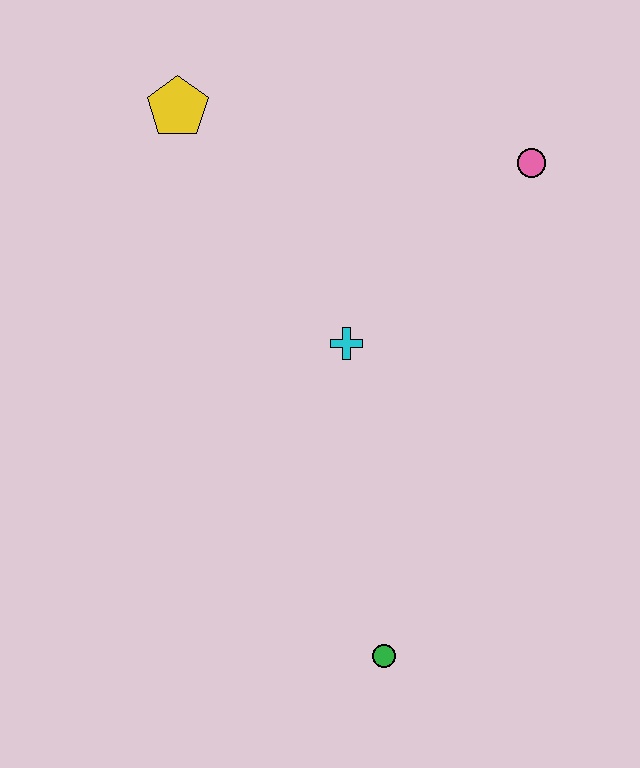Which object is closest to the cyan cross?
The pink circle is closest to the cyan cross.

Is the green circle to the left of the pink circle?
Yes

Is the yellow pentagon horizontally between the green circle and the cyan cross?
No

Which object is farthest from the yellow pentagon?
The green circle is farthest from the yellow pentagon.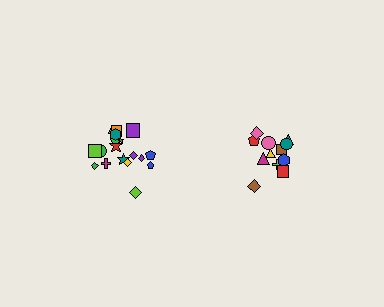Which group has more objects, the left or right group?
The left group.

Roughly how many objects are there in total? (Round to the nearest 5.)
Roughly 30 objects in total.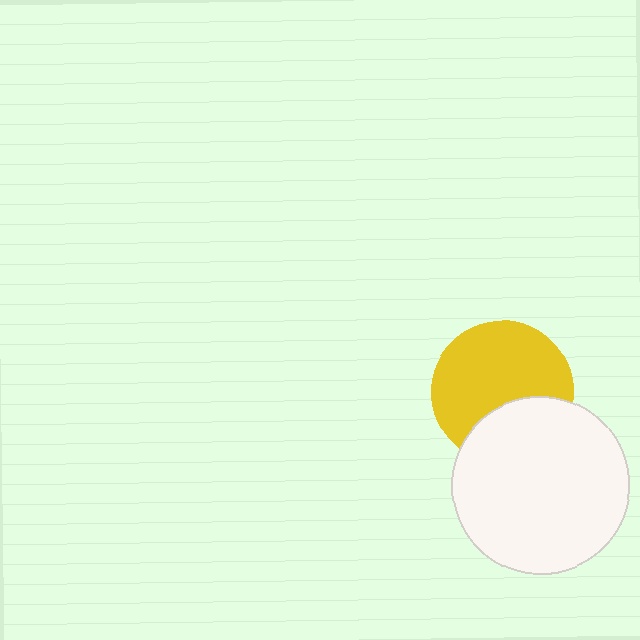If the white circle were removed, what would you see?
You would see the complete yellow circle.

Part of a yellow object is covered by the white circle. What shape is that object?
It is a circle.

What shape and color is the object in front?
The object in front is a white circle.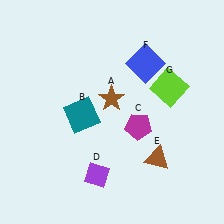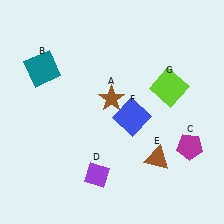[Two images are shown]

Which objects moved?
The objects that moved are: the teal square (B), the magenta pentagon (C), the blue square (F).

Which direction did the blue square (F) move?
The blue square (F) moved down.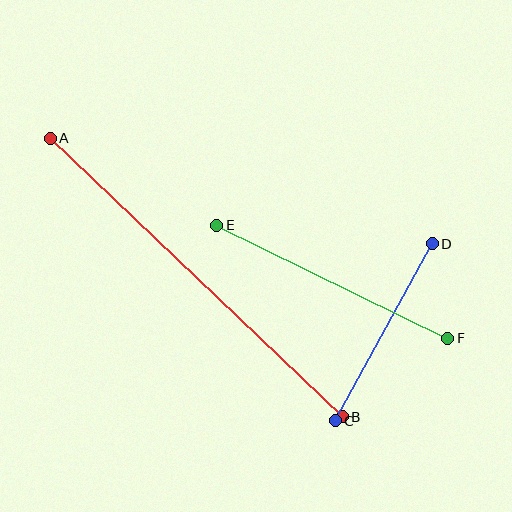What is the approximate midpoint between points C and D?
The midpoint is at approximately (384, 332) pixels.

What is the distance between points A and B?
The distance is approximately 404 pixels.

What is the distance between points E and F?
The distance is approximately 257 pixels.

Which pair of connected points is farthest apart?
Points A and B are farthest apart.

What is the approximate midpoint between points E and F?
The midpoint is at approximately (332, 282) pixels.